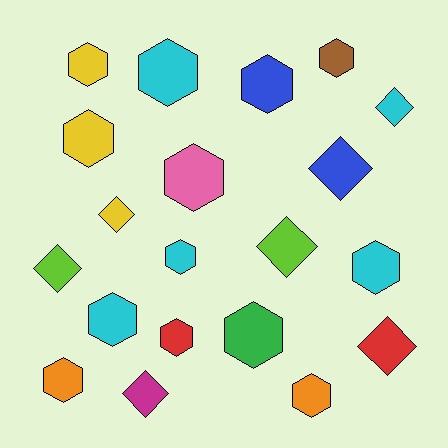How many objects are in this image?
There are 20 objects.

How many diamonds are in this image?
There are 7 diamonds.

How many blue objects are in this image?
There are 2 blue objects.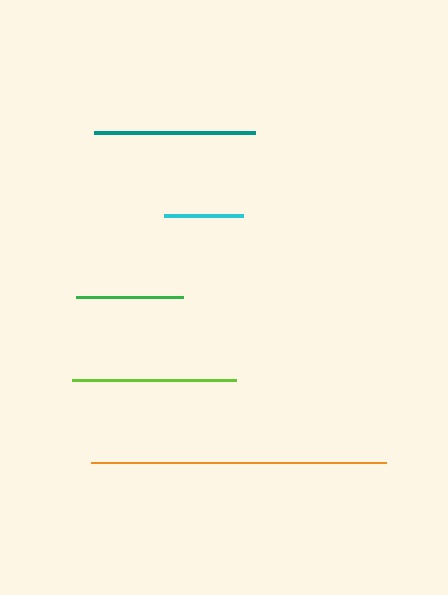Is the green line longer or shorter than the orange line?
The orange line is longer than the green line.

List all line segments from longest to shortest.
From longest to shortest: orange, lime, teal, green, cyan.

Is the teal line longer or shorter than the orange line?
The orange line is longer than the teal line.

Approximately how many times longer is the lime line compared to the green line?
The lime line is approximately 1.5 times the length of the green line.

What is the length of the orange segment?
The orange segment is approximately 294 pixels long.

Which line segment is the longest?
The orange line is the longest at approximately 294 pixels.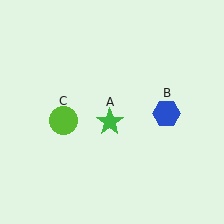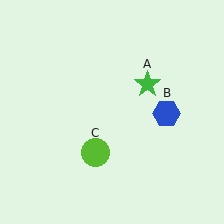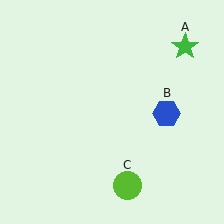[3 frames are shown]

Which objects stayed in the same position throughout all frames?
Blue hexagon (object B) remained stationary.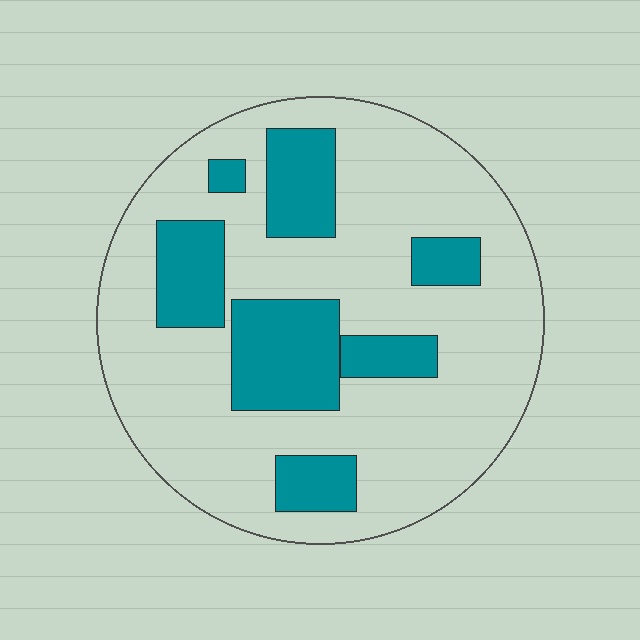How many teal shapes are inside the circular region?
7.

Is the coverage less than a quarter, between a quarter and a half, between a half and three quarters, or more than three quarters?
Between a quarter and a half.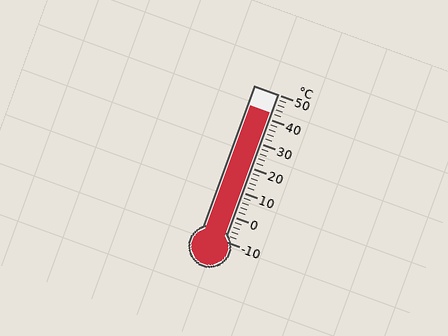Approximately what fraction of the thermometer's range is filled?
The thermometer is filled to approximately 85% of its range.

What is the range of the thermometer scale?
The thermometer scale ranges from -10°C to 50°C.